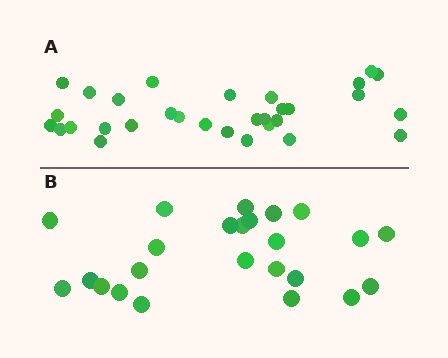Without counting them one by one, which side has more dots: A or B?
Region A (the top region) has more dots.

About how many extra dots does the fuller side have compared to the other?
Region A has roughly 8 or so more dots than region B.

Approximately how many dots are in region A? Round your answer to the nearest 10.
About 30 dots. (The exact count is 31, which rounds to 30.)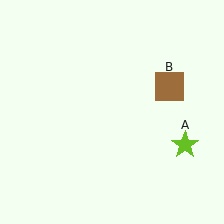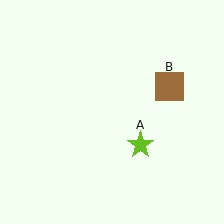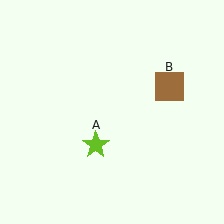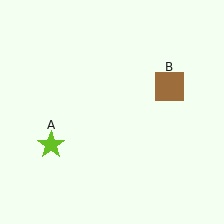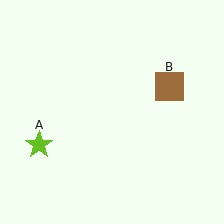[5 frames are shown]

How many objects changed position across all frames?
1 object changed position: lime star (object A).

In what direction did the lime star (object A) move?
The lime star (object A) moved left.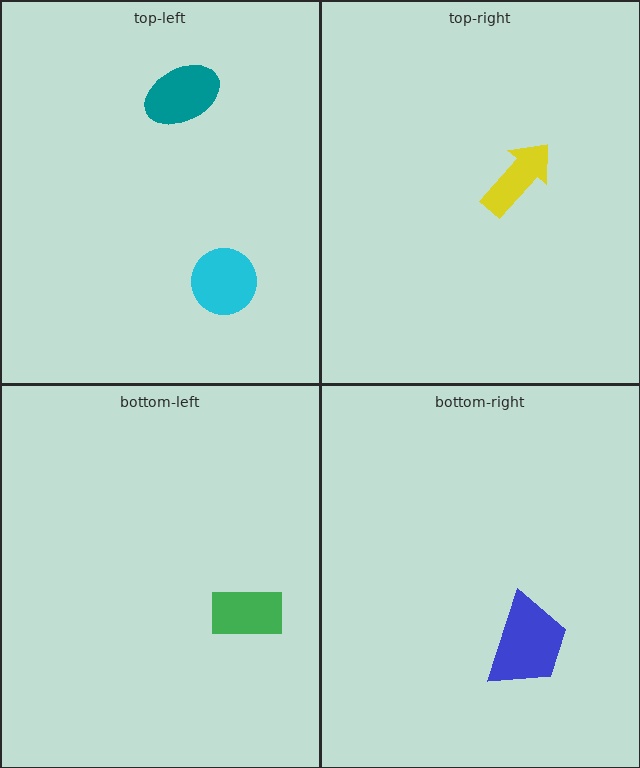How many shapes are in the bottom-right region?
1.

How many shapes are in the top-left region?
2.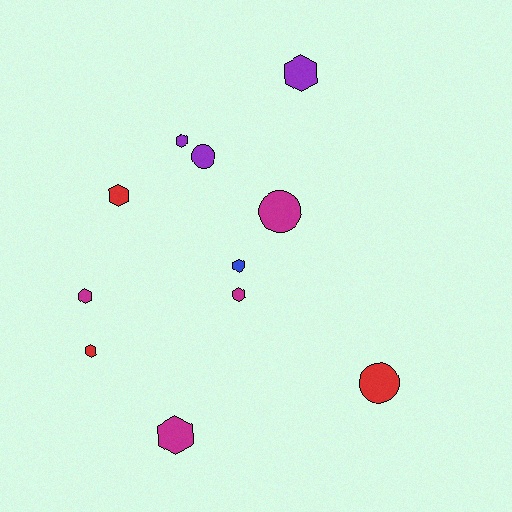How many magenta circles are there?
There is 1 magenta circle.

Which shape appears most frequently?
Hexagon, with 8 objects.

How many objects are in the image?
There are 11 objects.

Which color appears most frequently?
Magenta, with 4 objects.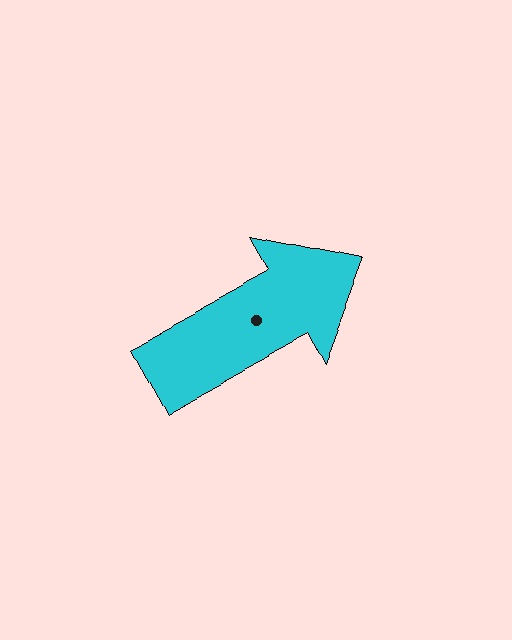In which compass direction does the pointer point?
Northeast.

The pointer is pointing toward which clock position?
Roughly 2 o'clock.